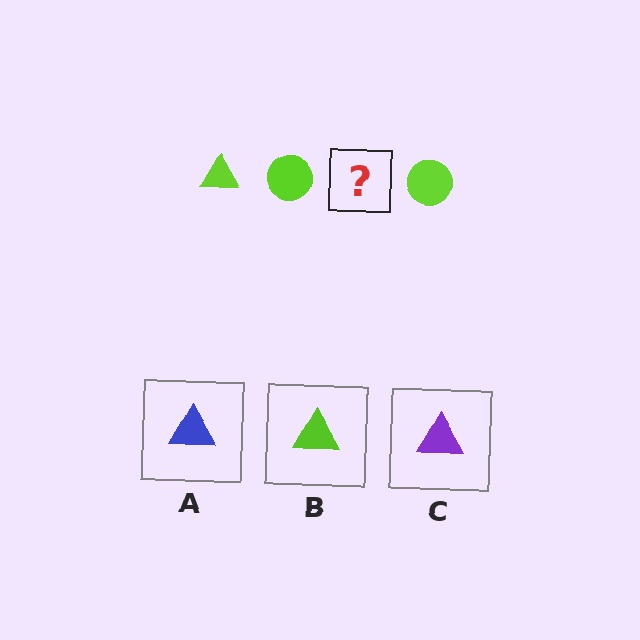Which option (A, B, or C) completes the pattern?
B.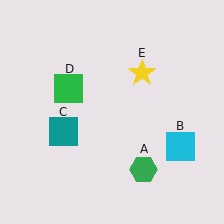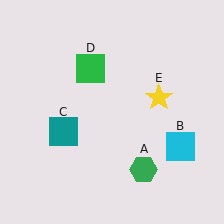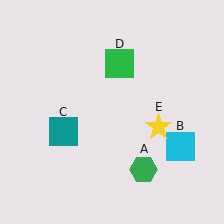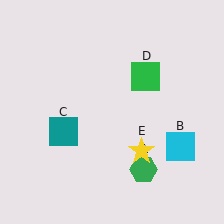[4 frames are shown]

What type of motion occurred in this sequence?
The green square (object D), yellow star (object E) rotated clockwise around the center of the scene.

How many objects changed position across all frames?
2 objects changed position: green square (object D), yellow star (object E).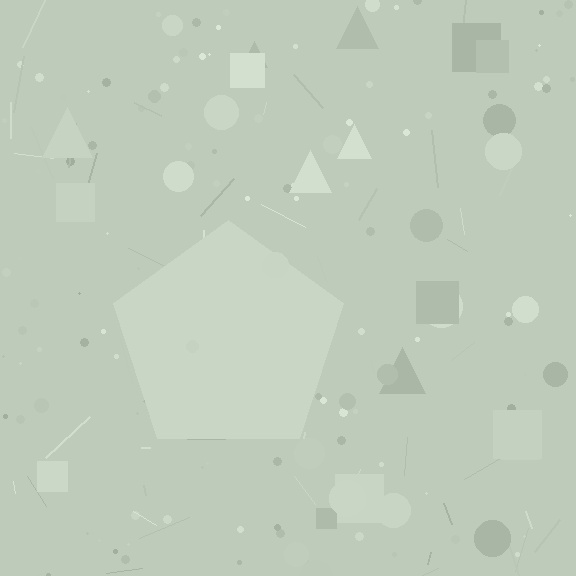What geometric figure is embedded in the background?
A pentagon is embedded in the background.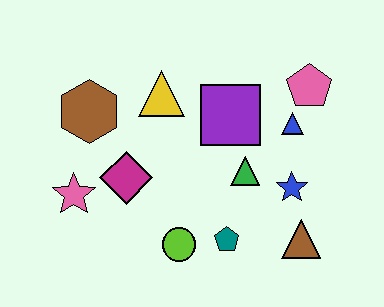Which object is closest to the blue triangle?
The pink pentagon is closest to the blue triangle.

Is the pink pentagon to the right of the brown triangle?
Yes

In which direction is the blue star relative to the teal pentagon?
The blue star is to the right of the teal pentagon.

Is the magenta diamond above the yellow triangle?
No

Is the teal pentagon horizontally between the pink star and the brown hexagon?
No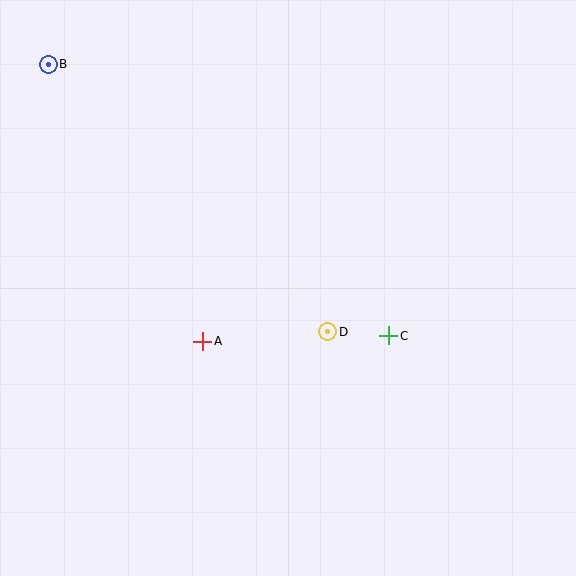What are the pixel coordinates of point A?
Point A is at (203, 341).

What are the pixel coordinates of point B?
Point B is at (48, 64).